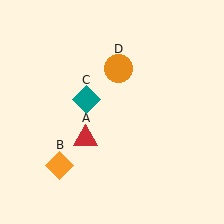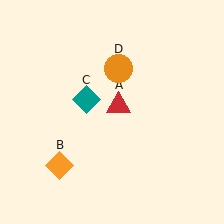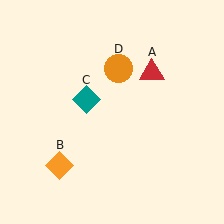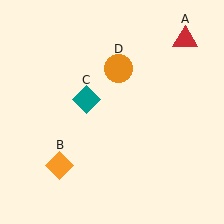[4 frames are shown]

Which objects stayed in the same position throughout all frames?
Orange diamond (object B) and teal diamond (object C) and orange circle (object D) remained stationary.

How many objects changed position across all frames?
1 object changed position: red triangle (object A).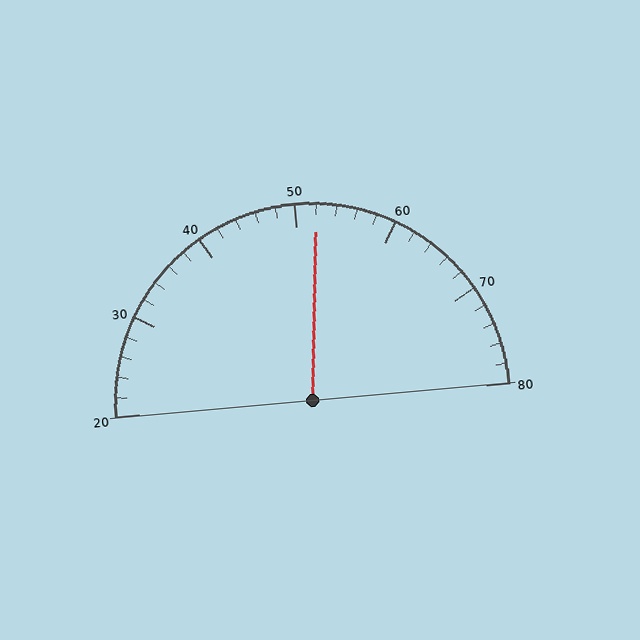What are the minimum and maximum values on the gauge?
The gauge ranges from 20 to 80.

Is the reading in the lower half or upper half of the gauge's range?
The reading is in the upper half of the range (20 to 80).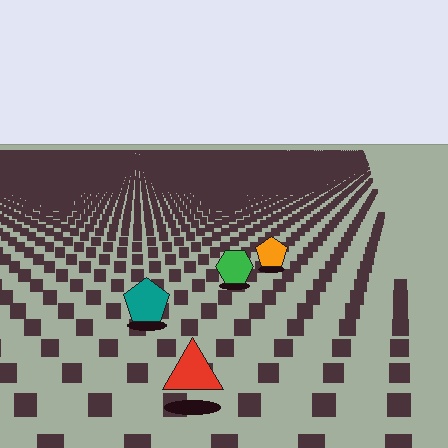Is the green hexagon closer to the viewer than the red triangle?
No. The red triangle is closer — you can tell from the texture gradient: the ground texture is coarser near it.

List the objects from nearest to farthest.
From nearest to farthest: the red triangle, the teal pentagon, the green hexagon, the orange pentagon.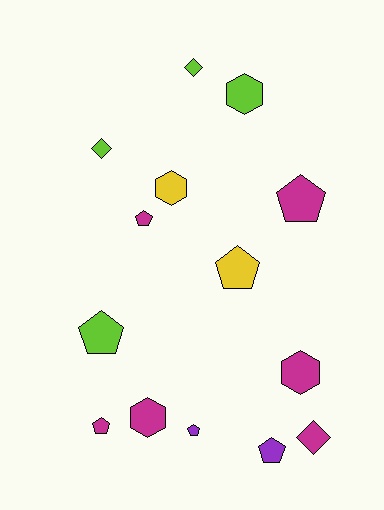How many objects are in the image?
There are 14 objects.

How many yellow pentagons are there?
There is 1 yellow pentagon.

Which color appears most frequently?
Magenta, with 6 objects.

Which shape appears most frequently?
Pentagon, with 7 objects.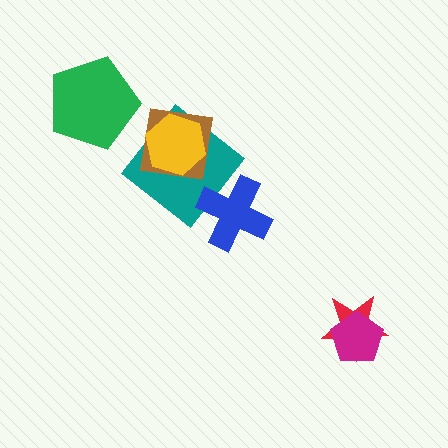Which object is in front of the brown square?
The yellow hexagon is in front of the brown square.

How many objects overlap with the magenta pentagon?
1 object overlaps with the magenta pentagon.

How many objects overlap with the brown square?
2 objects overlap with the brown square.